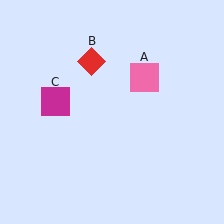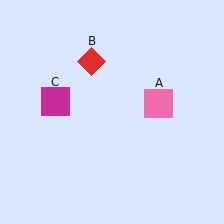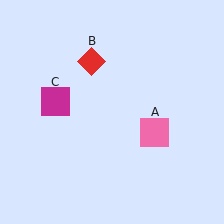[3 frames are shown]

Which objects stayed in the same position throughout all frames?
Red diamond (object B) and magenta square (object C) remained stationary.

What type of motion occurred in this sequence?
The pink square (object A) rotated clockwise around the center of the scene.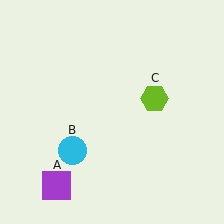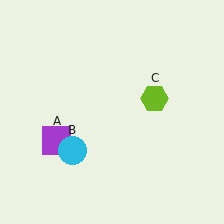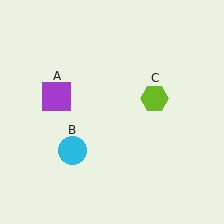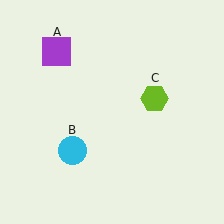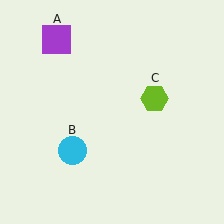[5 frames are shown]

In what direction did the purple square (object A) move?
The purple square (object A) moved up.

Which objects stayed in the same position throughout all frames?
Cyan circle (object B) and lime hexagon (object C) remained stationary.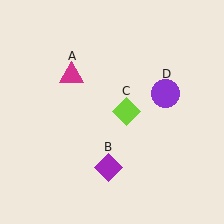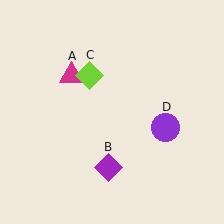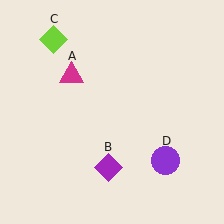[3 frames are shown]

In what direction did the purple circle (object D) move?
The purple circle (object D) moved down.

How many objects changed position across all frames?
2 objects changed position: lime diamond (object C), purple circle (object D).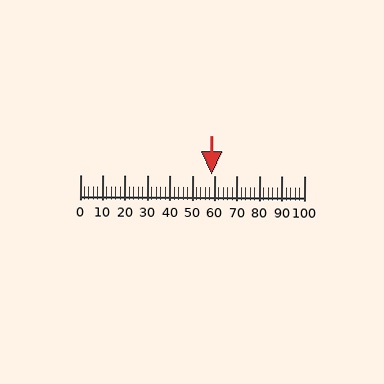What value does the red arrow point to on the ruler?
The red arrow points to approximately 59.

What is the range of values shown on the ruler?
The ruler shows values from 0 to 100.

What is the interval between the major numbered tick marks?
The major tick marks are spaced 10 units apart.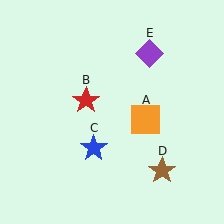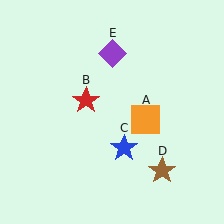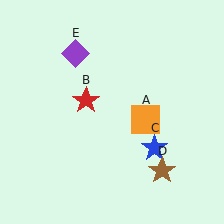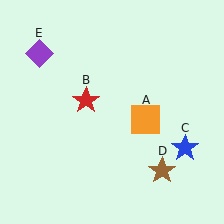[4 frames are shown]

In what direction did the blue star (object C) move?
The blue star (object C) moved right.